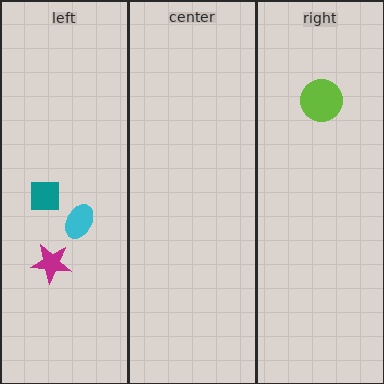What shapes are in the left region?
The teal square, the magenta star, the cyan ellipse.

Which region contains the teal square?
The left region.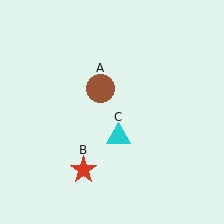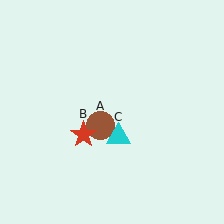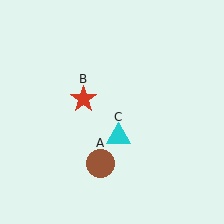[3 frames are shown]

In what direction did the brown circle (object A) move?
The brown circle (object A) moved down.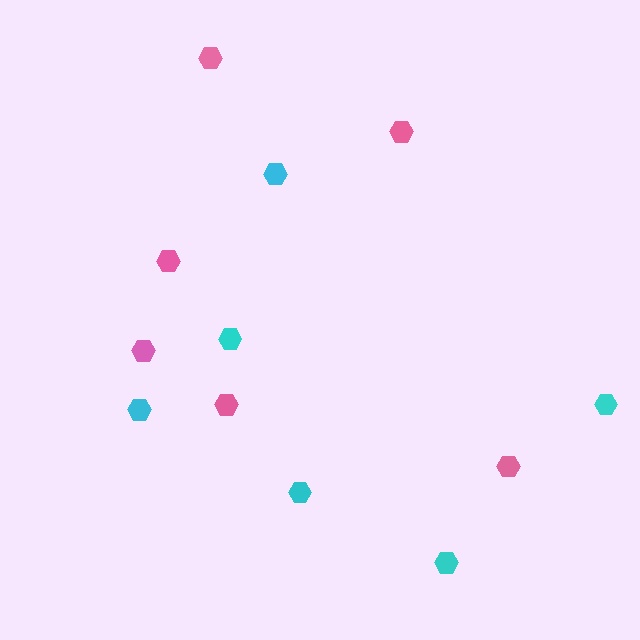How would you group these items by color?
There are 2 groups: one group of cyan hexagons (6) and one group of pink hexagons (6).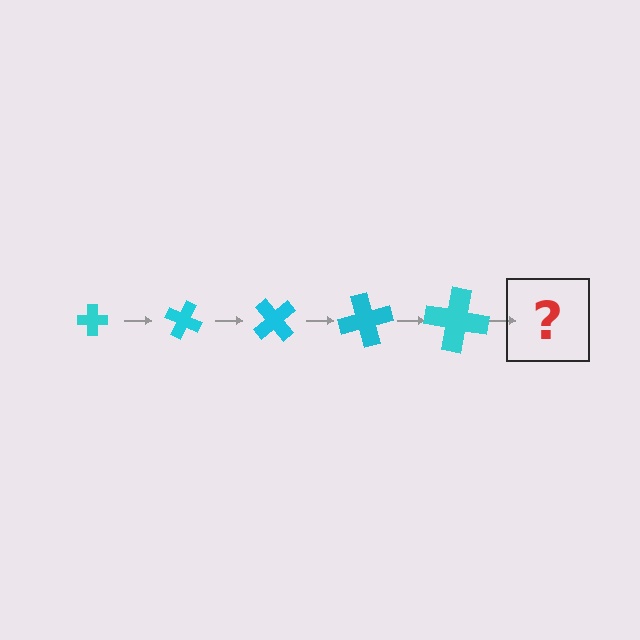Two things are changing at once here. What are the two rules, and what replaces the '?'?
The two rules are that the cross grows larger each step and it rotates 25 degrees each step. The '?' should be a cross, larger than the previous one and rotated 125 degrees from the start.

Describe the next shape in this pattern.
It should be a cross, larger than the previous one and rotated 125 degrees from the start.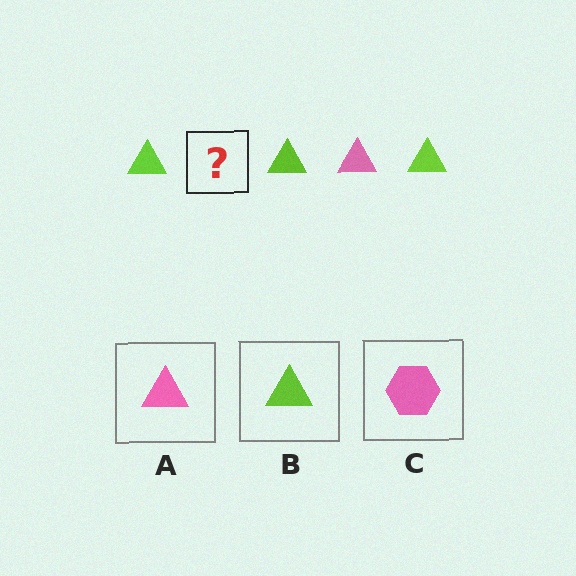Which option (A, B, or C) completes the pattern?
A.